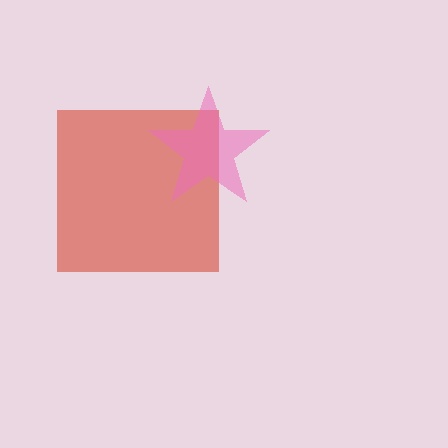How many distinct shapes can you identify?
There are 2 distinct shapes: a red square, a pink star.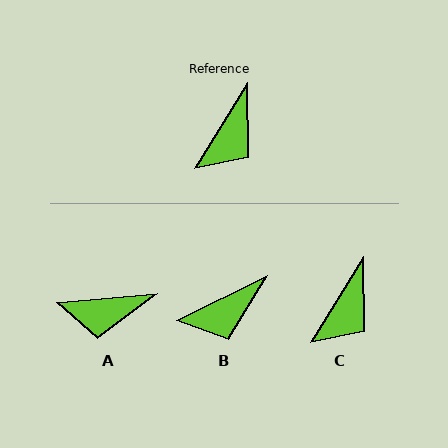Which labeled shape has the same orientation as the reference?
C.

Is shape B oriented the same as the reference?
No, it is off by about 32 degrees.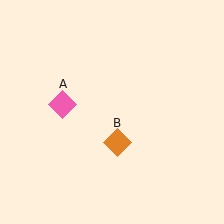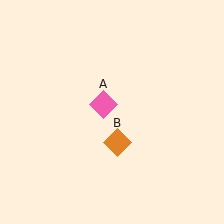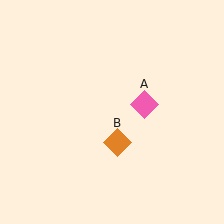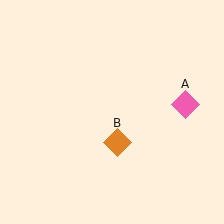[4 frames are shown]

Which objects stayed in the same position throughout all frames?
Orange diamond (object B) remained stationary.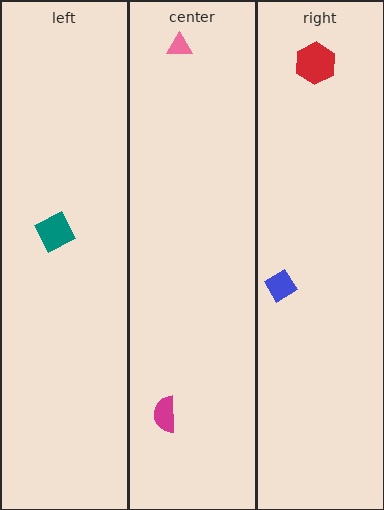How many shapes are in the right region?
2.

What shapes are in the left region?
The teal square.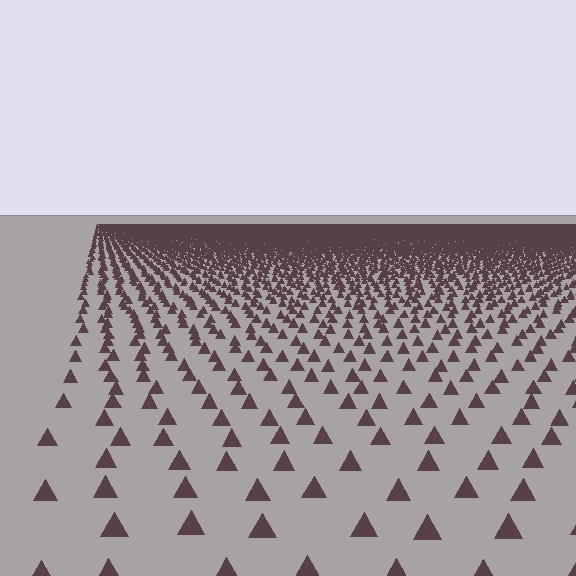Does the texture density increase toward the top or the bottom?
Density increases toward the top.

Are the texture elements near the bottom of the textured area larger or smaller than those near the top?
Larger. Near the bottom, elements are closer to the viewer and appear at a bigger on-screen size.